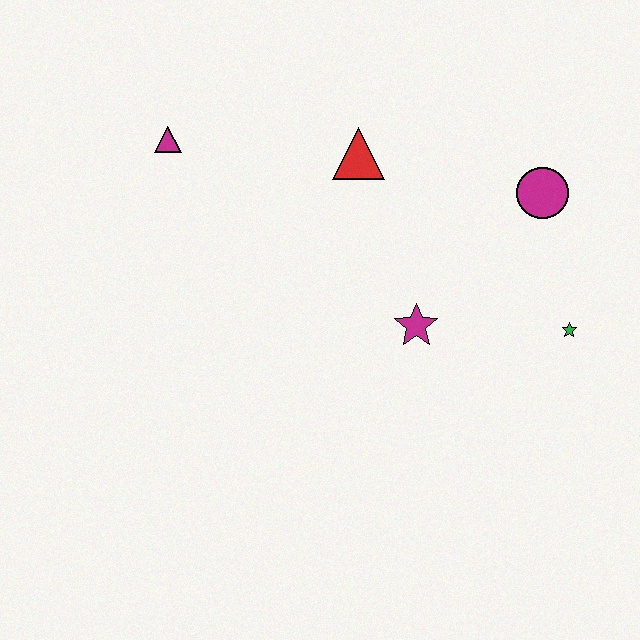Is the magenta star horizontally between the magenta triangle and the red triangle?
No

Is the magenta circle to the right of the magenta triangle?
Yes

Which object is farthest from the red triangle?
The green star is farthest from the red triangle.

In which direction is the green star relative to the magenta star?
The green star is to the right of the magenta star.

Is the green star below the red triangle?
Yes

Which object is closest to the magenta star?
The green star is closest to the magenta star.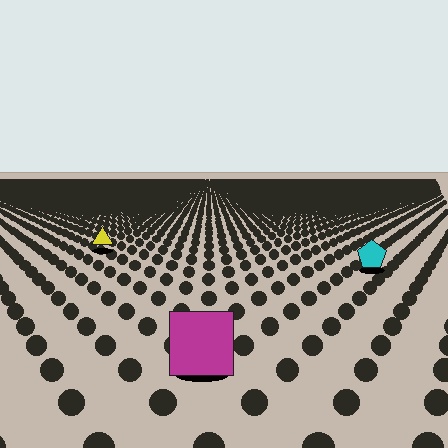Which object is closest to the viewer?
The magenta square is closest. The texture marks near it are larger and more spread out.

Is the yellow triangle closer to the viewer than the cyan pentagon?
No. The cyan pentagon is closer — you can tell from the texture gradient: the ground texture is coarser near it.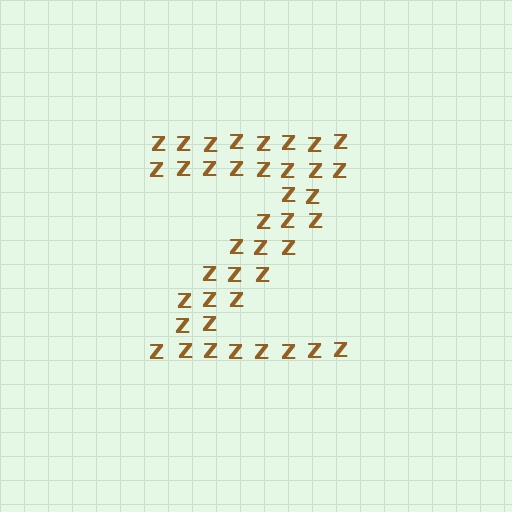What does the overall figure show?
The overall figure shows the letter Z.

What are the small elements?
The small elements are letter Z's.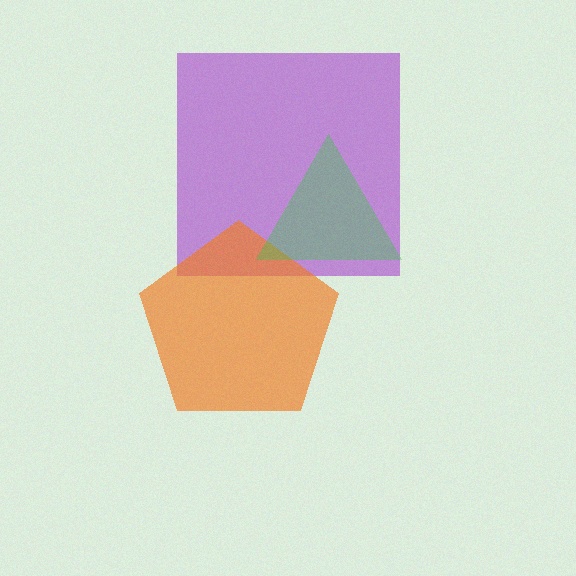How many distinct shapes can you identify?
There are 3 distinct shapes: a purple square, an orange pentagon, a green triangle.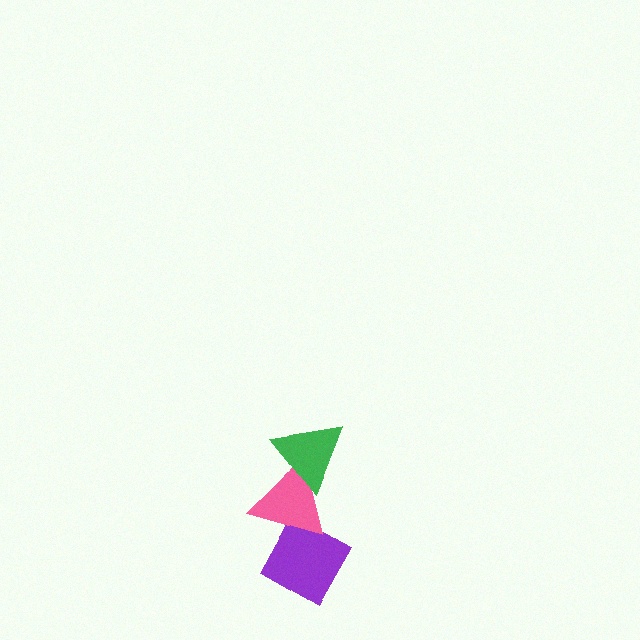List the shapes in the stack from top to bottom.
From top to bottom: the green triangle, the pink triangle, the purple diamond.